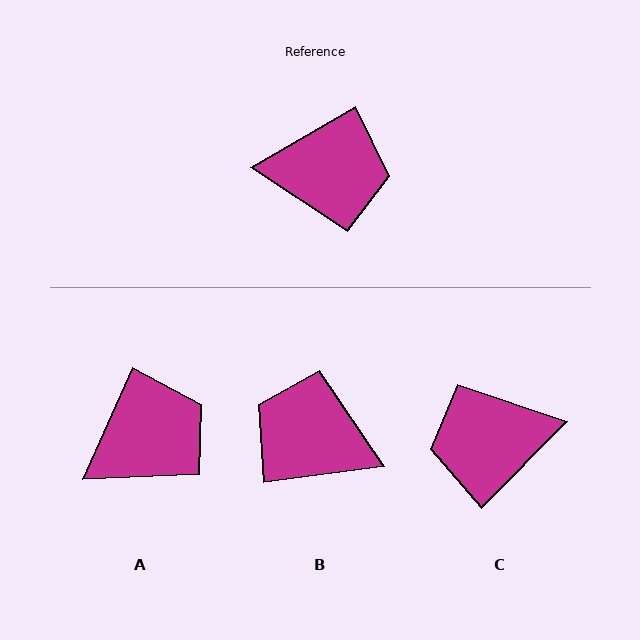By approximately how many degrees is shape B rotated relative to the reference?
Approximately 158 degrees counter-clockwise.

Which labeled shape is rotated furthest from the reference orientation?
C, about 165 degrees away.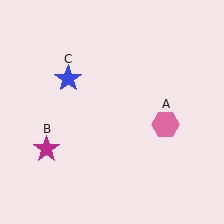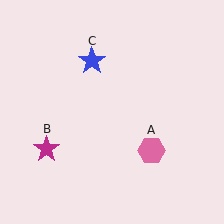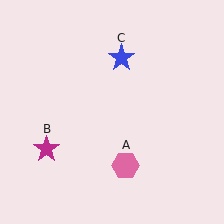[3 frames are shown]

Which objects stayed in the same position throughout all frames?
Magenta star (object B) remained stationary.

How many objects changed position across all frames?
2 objects changed position: pink hexagon (object A), blue star (object C).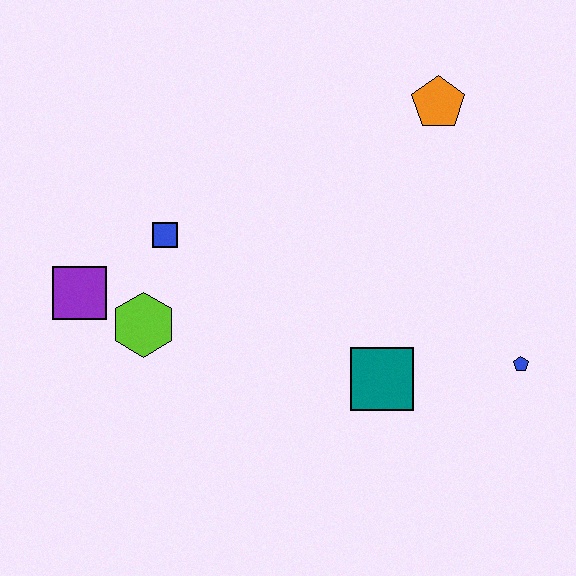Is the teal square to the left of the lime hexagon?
No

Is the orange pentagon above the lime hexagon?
Yes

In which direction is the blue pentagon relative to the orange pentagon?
The blue pentagon is below the orange pentagon.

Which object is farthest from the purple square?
The blue pentagon is farthest from the purple square.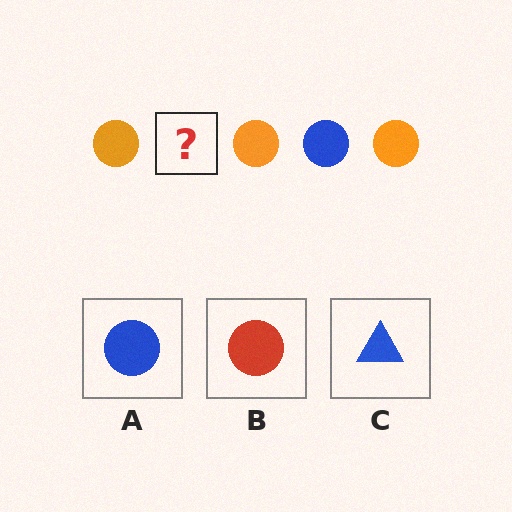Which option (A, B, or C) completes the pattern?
A.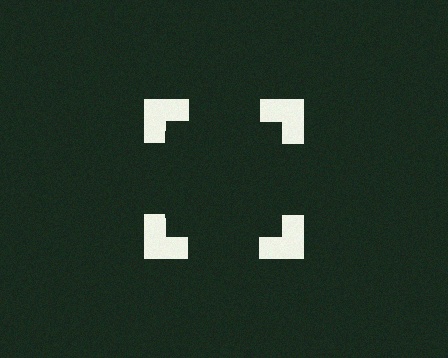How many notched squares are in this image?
There are 4 — one at each vertex of the illusory square.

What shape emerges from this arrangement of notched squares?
An illusory square — its edges are inferred from the aligned wedge cuts in the notched squares, not physically drawn.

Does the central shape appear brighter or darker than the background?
It typically appears slightly darker than the background, even though no actual brightness change is drawn.